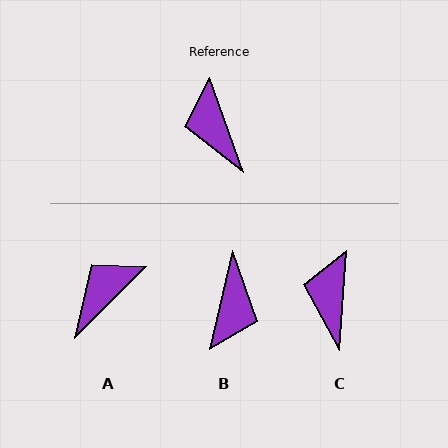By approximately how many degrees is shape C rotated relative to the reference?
Approximately 24 degrees clockwise.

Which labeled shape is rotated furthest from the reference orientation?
B, about 148 degrees away.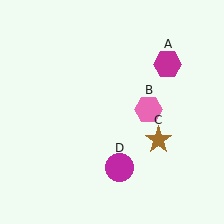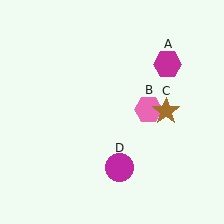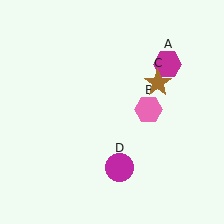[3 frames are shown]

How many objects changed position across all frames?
1 object changed position: brown star (object C).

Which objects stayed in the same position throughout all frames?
Magenta hexagon (object A) and pink hexagon (object B) and magenta circle (object D) remained stationary.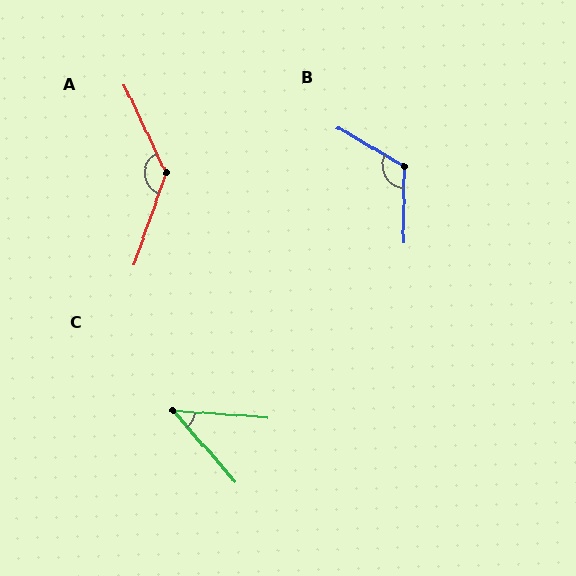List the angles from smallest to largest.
C (45°), B (119°), A (136°).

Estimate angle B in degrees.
Approximately 119 degrees.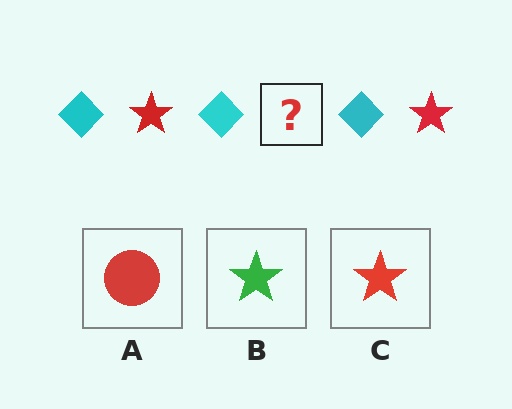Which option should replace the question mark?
Option C.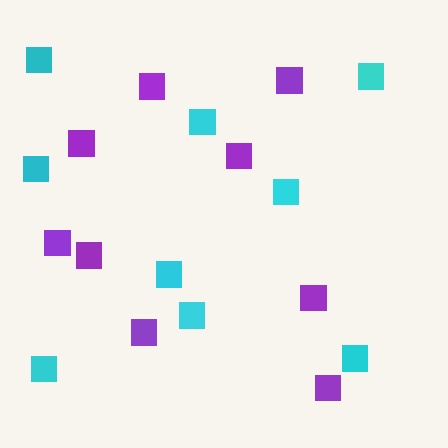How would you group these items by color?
There are 2 groups: one group of purple squares (9) and one group of cyan squares (9).